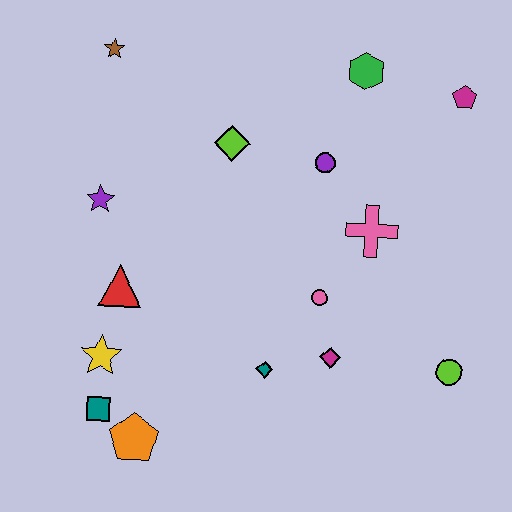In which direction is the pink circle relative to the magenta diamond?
The pink circle is above the magenta diamond.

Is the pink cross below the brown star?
Yes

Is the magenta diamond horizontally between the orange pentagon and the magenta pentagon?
Yes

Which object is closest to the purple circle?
The pink cross is closest to the purple circle.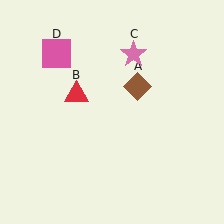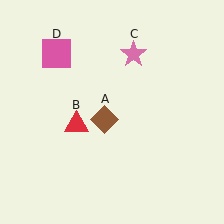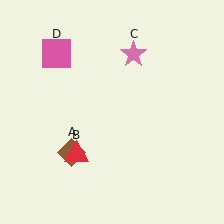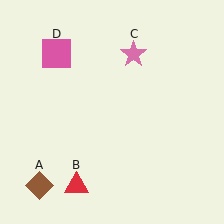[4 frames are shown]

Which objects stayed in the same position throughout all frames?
Pink star (object C) and pink square (object D) remained stationary.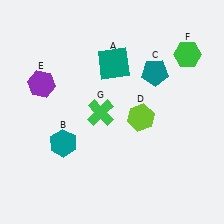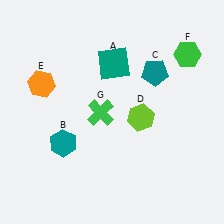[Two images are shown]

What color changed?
The hexagon (E) changed from purple in Image 1 to orange in Image 2.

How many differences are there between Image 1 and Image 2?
There is 1 difference between the two images.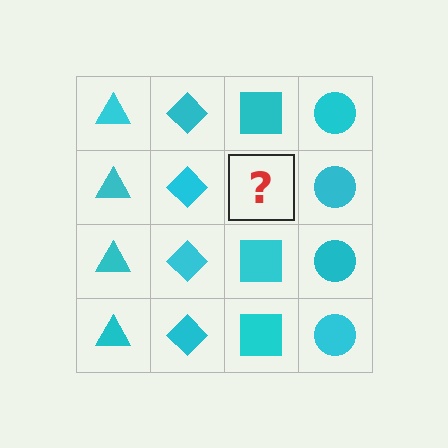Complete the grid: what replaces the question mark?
The question mark should be replaced with a cyan square.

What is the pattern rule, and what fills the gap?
The rule is that each column has a consistent shape. The gap should be filled with a cyan square.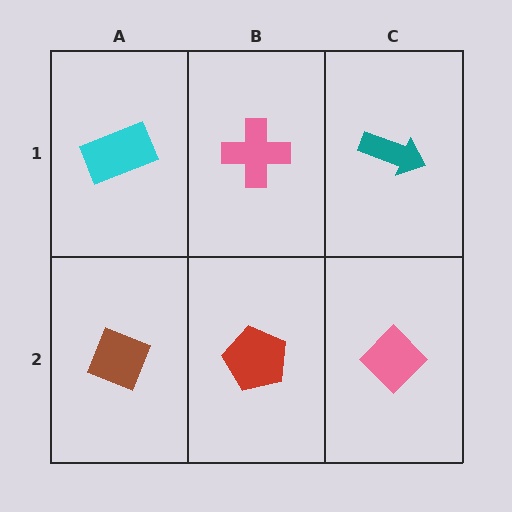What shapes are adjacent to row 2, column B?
A pink cross (row 1, column B), a brown diamond (row 2, column A), a pink diamond (row 2, column C).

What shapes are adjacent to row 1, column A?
A brown diamond (row 2, column A), a pink cross (row 1, column B).